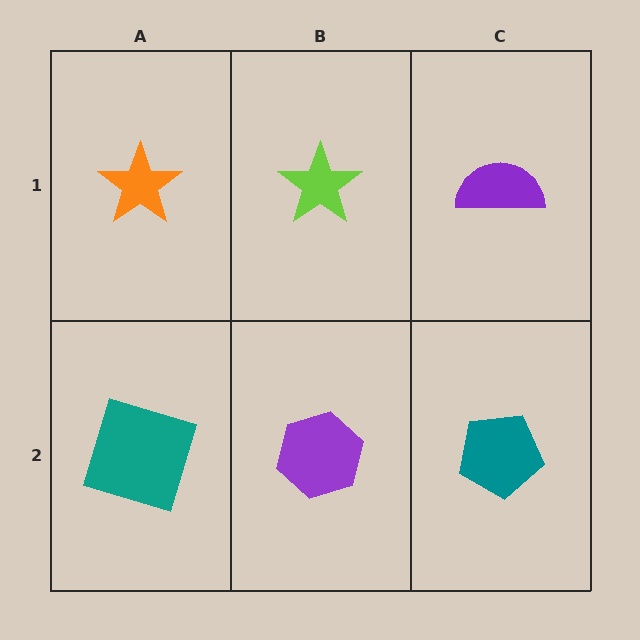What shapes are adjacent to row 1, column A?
A teal square (row 2, column A), a lime star (row 1, column B).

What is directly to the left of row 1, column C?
A lime star.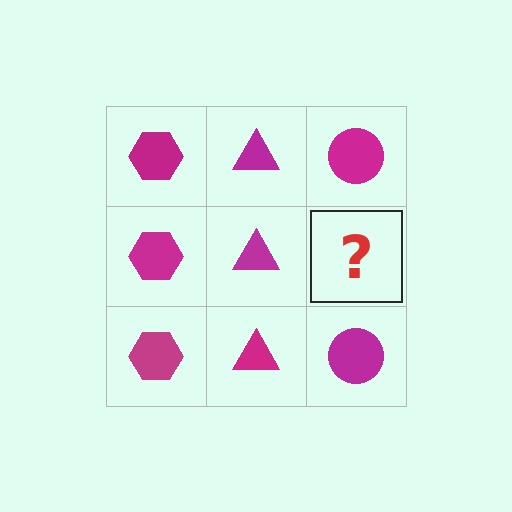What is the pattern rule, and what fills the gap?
The rule is that each column has a consistent shape. The gap should be filled with a magenta circle.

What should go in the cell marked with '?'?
The missing cell should contain a magenta circle.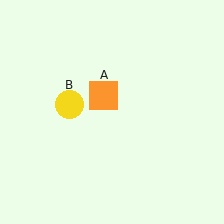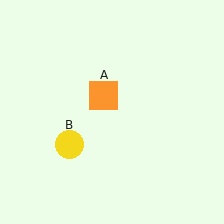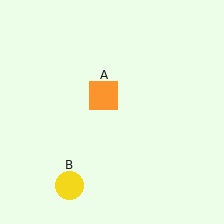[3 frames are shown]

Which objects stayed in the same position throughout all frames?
Orange square (object A) remained stationary.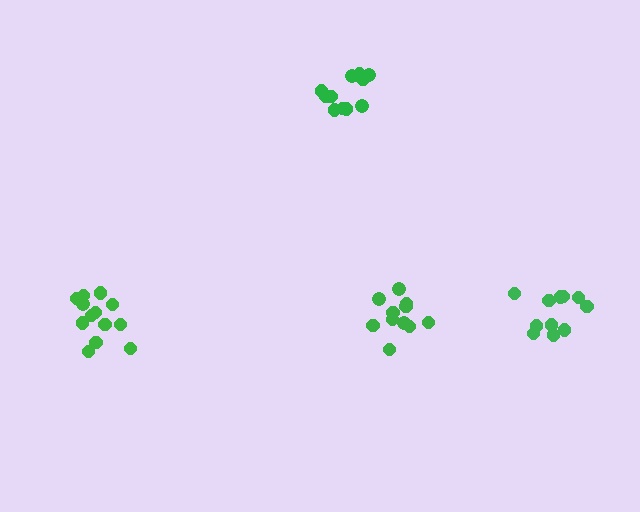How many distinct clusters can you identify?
There are 4 distinct clusters.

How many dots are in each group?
Group 1: 11 dots, Group 2: 11 dots, Group 3: 11 dots, Group 4: 13 dots (46 total).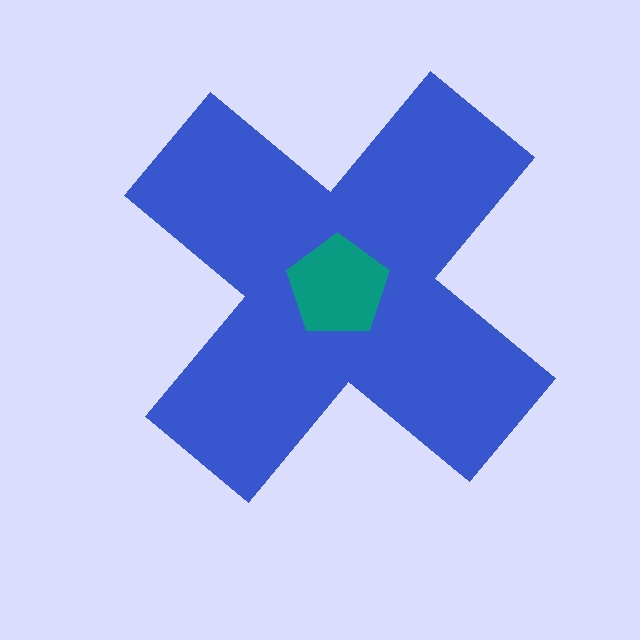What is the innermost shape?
The teal pentagon.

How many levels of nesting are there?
2.